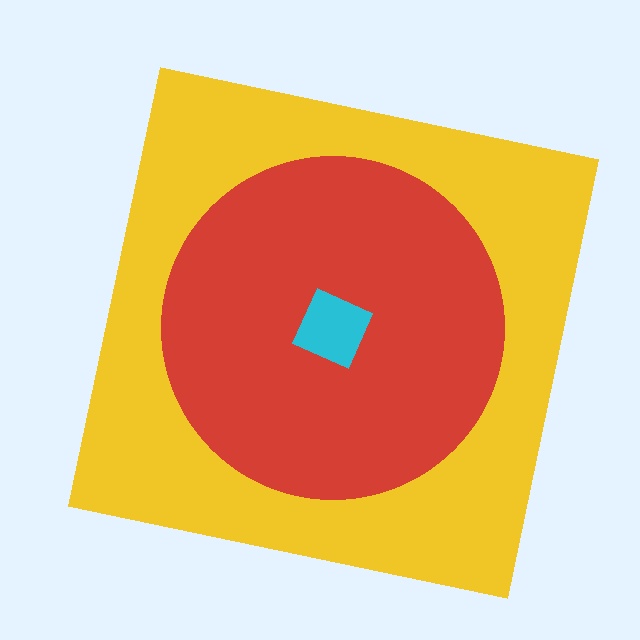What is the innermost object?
The cyan diamond.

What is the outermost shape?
The yellow square.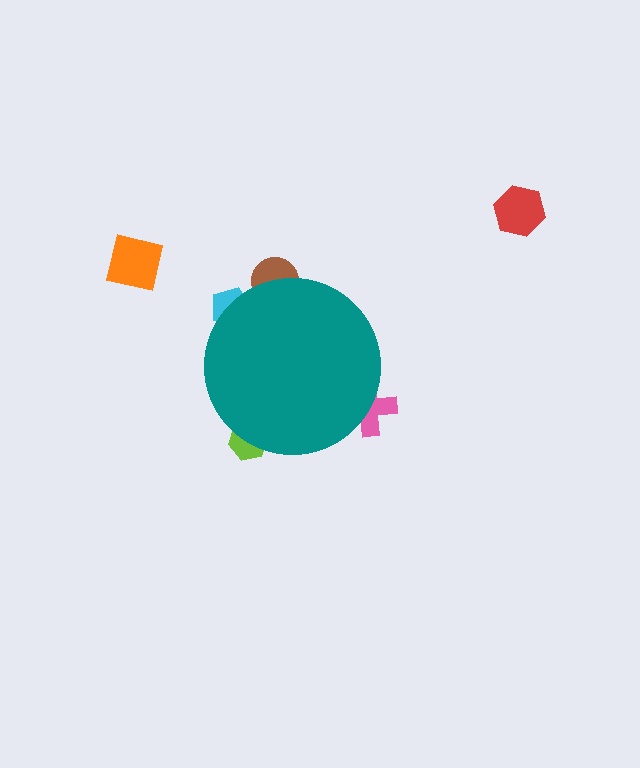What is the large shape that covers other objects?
A teal circle.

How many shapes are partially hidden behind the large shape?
4 shapes are partially hidden.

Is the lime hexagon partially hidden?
Yes, the lime hexagon is partially hidden behind the teal circle.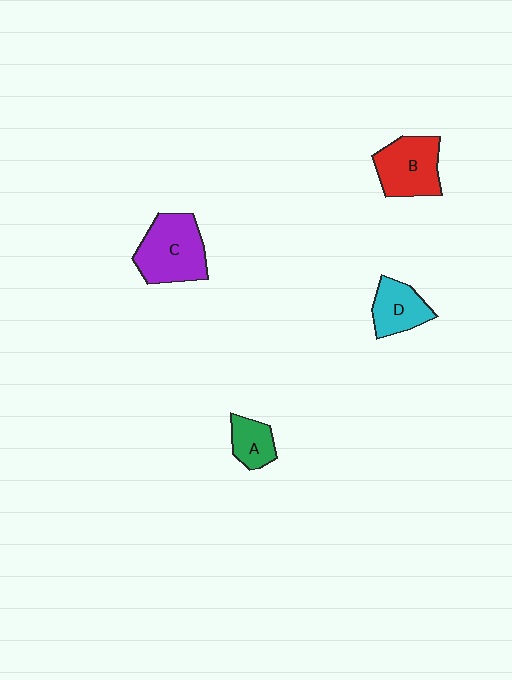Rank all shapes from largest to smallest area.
From largest to smallest: C (purple), B (red), D (cyan), A (green).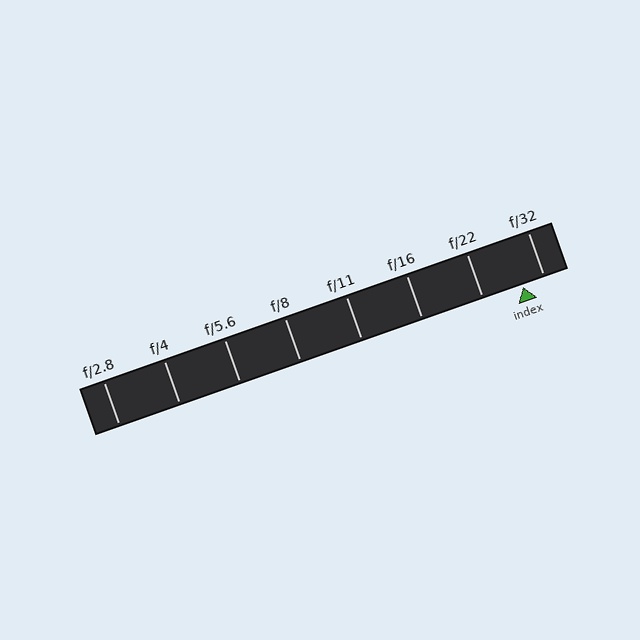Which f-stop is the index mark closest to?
The index mark is closest to f/32.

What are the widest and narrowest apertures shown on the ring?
The widest aperture shown is f/2.8 and the narrowest is f/32.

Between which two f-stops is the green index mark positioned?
The index mark is between f/22 and f/32.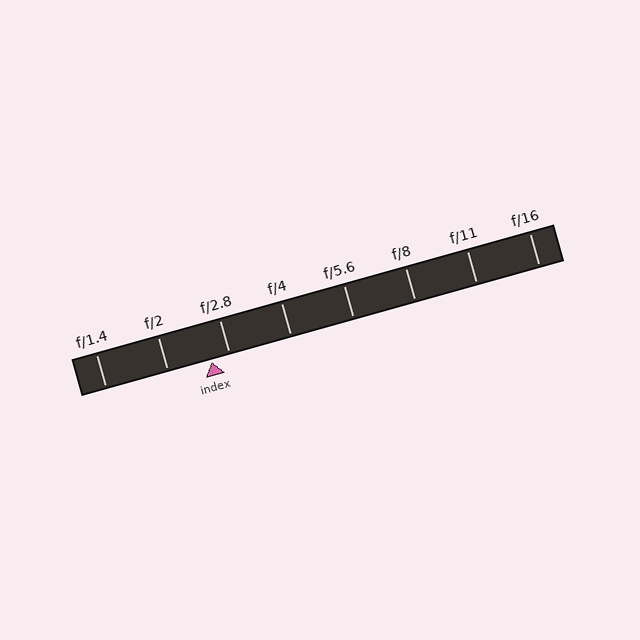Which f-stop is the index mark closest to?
The index mark is closest to f/2.8.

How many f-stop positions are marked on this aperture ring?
There are 8 f-stop positions marked.